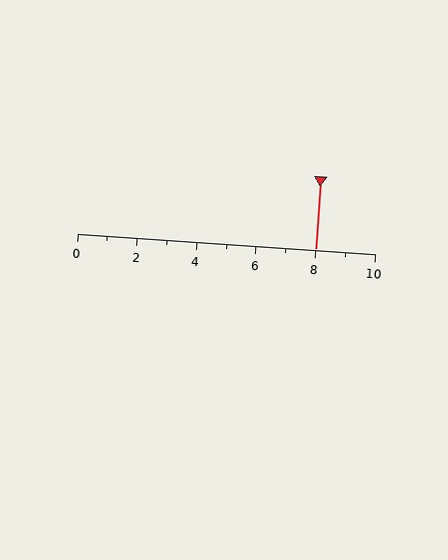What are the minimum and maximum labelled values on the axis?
The axis runs from 0 to 10.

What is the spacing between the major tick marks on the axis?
The major ticks are spaced 2 apart.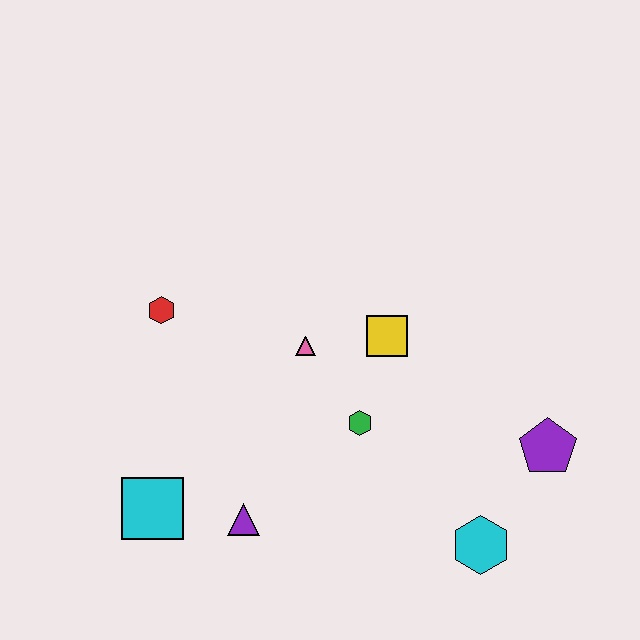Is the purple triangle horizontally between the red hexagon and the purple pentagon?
Yes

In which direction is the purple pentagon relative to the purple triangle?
The purple pentagon is to the right of the purple triangle.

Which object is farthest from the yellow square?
The cyan square is farthest from the yellow square.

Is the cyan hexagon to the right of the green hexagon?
Yes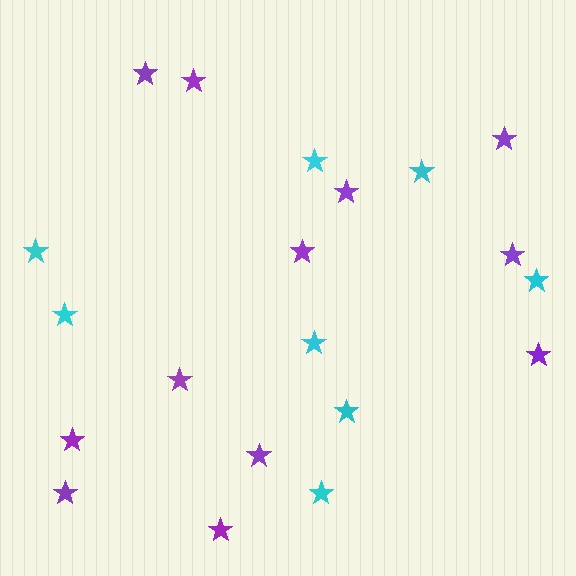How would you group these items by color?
There are 2 groups: one group of purple stars (12) and one group of cyan stars (8).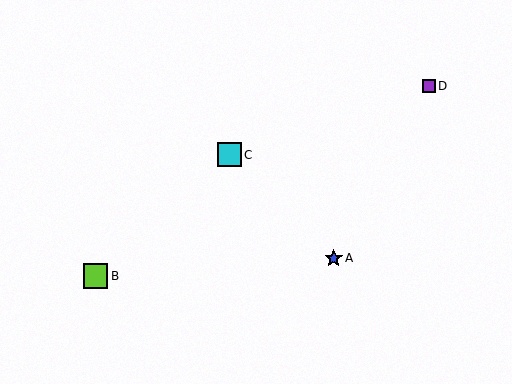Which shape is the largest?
The lime square (labeled B) is the largest.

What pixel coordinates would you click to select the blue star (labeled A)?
Click at (334, 258) to select the blue star A.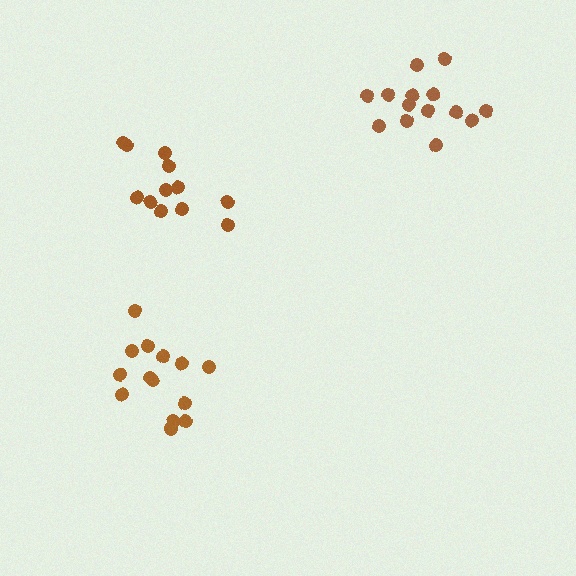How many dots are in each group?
Group 1: 12 dots, Group 2: 14 dots, Group 3: 15 dots (41 total).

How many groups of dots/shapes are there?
There are 3 groups.